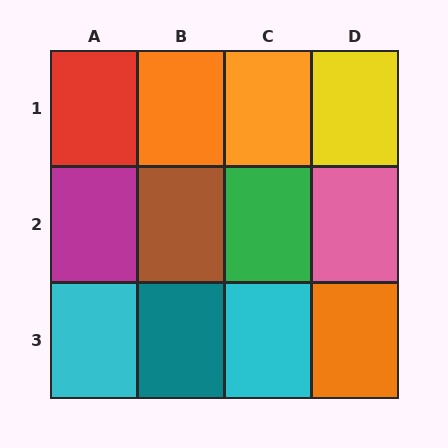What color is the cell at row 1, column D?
Yellow.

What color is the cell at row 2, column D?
Pink.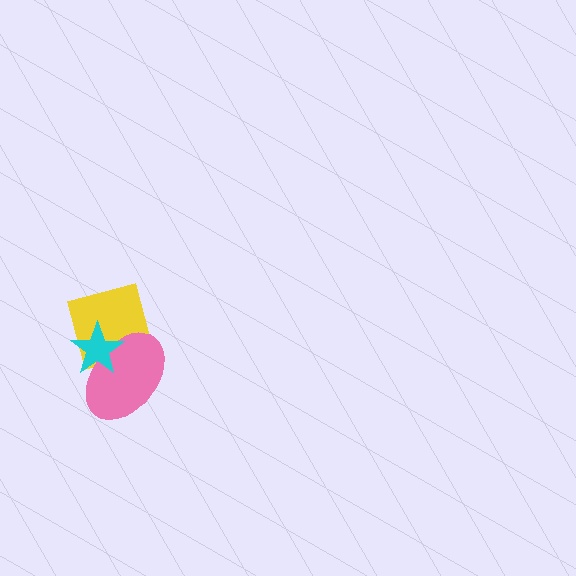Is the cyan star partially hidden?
No, no other shape covers it.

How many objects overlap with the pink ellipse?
2 objects overlap with the pink ellipse.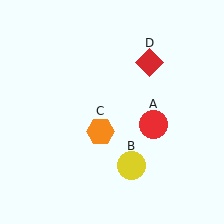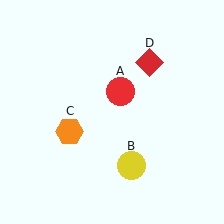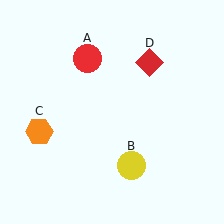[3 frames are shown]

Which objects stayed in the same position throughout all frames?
Yellow circle (object B) and red diamond (object D) remained stationary.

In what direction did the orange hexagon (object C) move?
The orange hexagon (object C) moved left.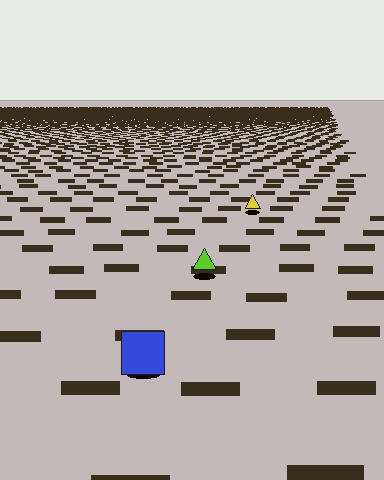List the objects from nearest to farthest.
From nearest to farthest: the blue square, the lime triangle, the yellow triangle.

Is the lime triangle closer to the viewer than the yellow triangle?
Yes. The lime triangle is closer — you can tell from the texture gradient: the ground texture is coarser near it.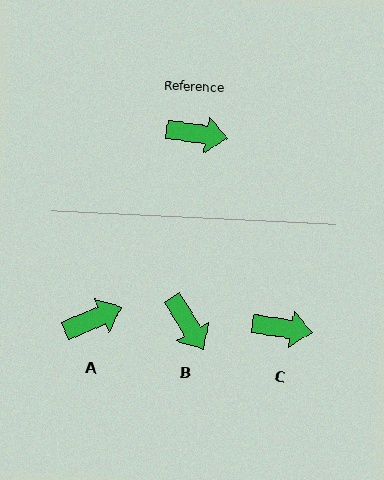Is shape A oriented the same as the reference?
No, it is off by about 32 degrees.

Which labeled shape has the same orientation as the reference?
C.